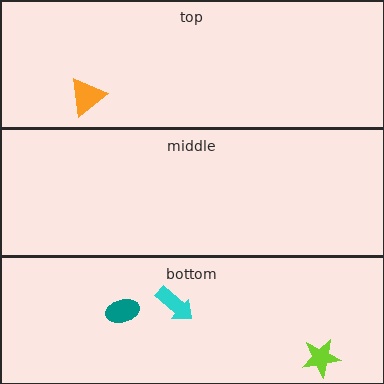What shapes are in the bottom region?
The lime star, the cyan arrow, the teal ellipse.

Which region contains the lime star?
The bottom region.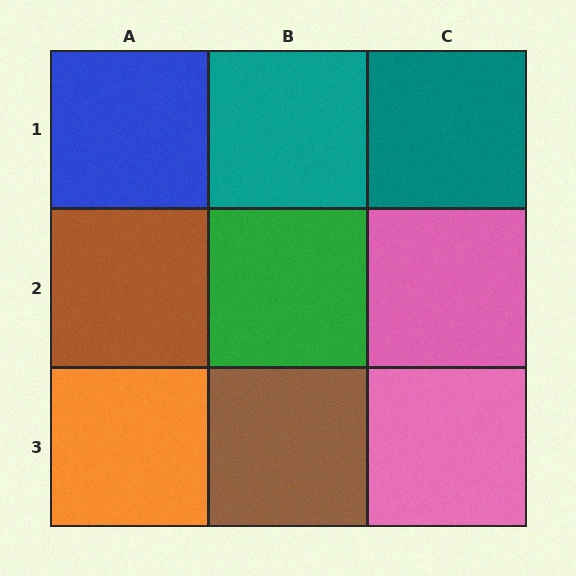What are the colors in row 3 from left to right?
Orange, brown, pink.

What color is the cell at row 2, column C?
Pink.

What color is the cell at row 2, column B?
Green.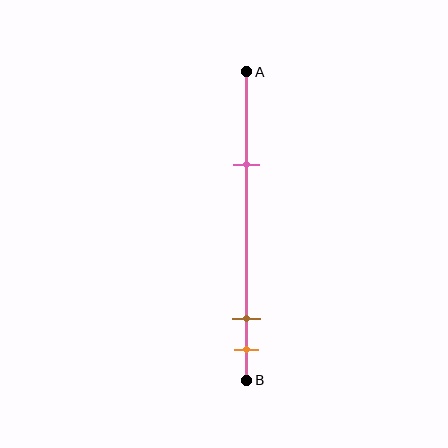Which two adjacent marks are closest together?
The brown and orange marks are the closest adjacent pair.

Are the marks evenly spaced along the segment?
No, the marks are not evenly spaced.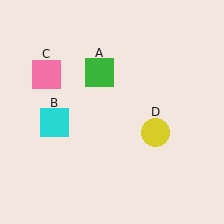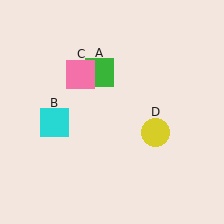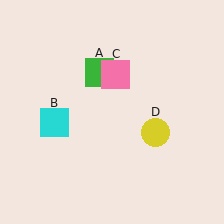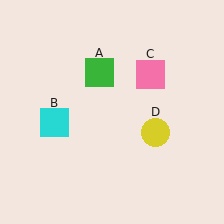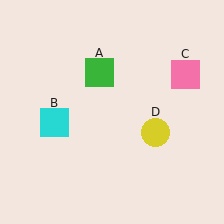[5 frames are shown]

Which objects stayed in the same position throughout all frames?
Green square (object A) and cyan square (object B) and yellow circle (object D) remained stationary.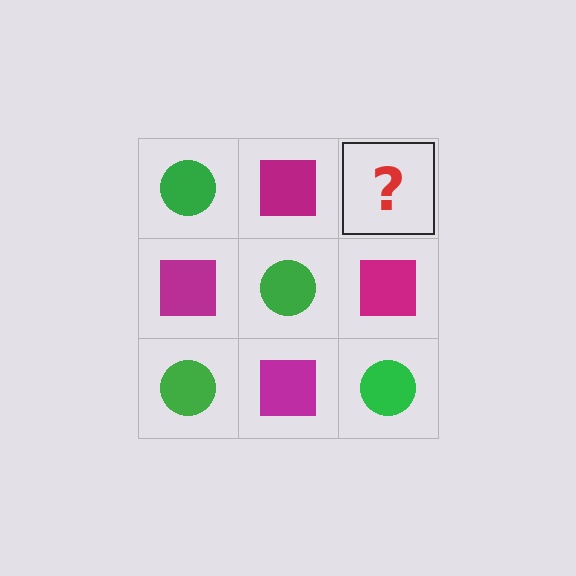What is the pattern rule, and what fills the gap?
The rule is that it alternates green circle and magenta square in a checkerboard pattern. The gap should be filled with a green circle.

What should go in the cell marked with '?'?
The missing cell should contain a green circle.